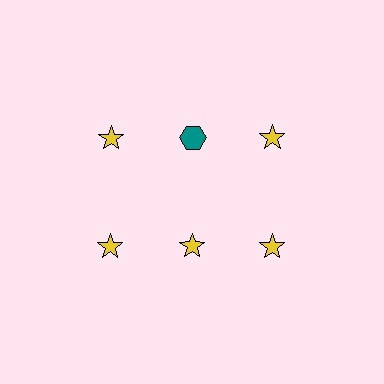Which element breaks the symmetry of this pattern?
The teal hexagon in the top row, second from left column breaks the symmetry. All other shapes are yellow stars.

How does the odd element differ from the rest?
It differs in both color (teal instead of yellow) and shape (hexagon instead of star).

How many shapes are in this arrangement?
There are 6 shapes arranged in a grid pattern.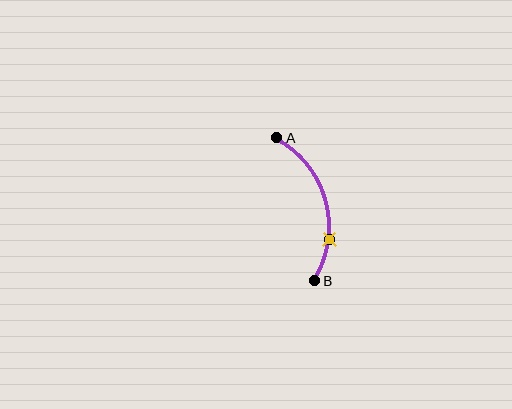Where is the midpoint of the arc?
The arc midpoint is the point on the curve farthest from the straight line joining A and B. It sits to the right of that line.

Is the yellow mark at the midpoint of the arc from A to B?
No. The yellow mark lies on the arc but is closer to endpoint B. The arc midpoint would be at the point on the curve equidistant along the arc from both A and B.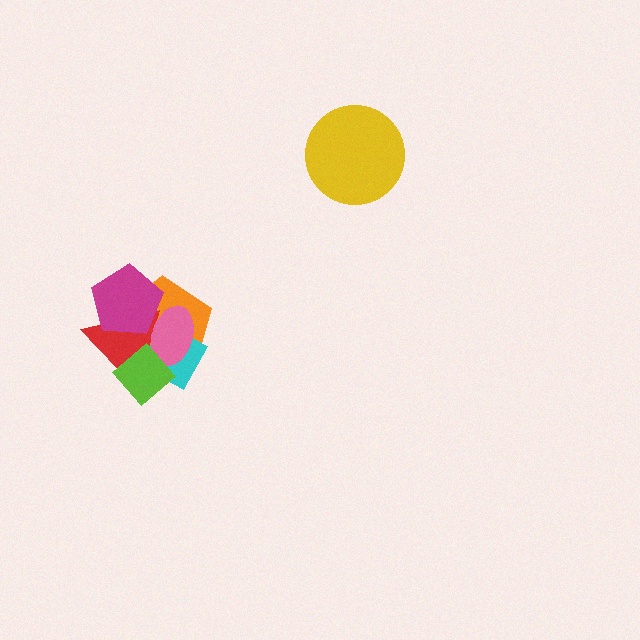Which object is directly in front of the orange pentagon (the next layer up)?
The cyan diamond is directly in front of the orange pentagon.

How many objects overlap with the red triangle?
5 objects overlap with the red triangle.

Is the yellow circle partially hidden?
No, no other shape covers it.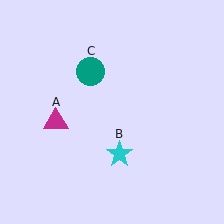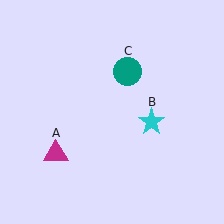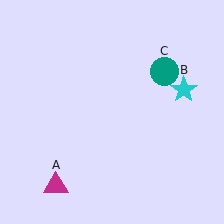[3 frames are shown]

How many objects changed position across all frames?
3 objects changed position: magenta triangle (object A), cyan star (object B), teal circle (object C).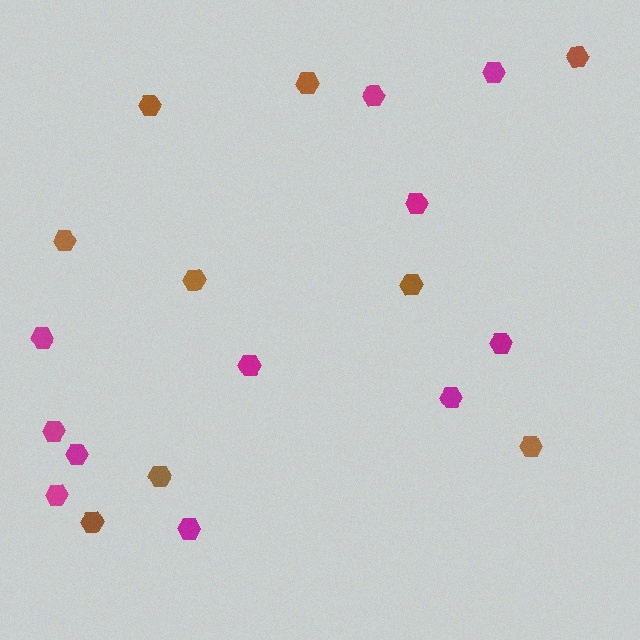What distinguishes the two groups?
There are 2 groups: one group of magenta hexagons (11) and one group of brown hexagons (9).